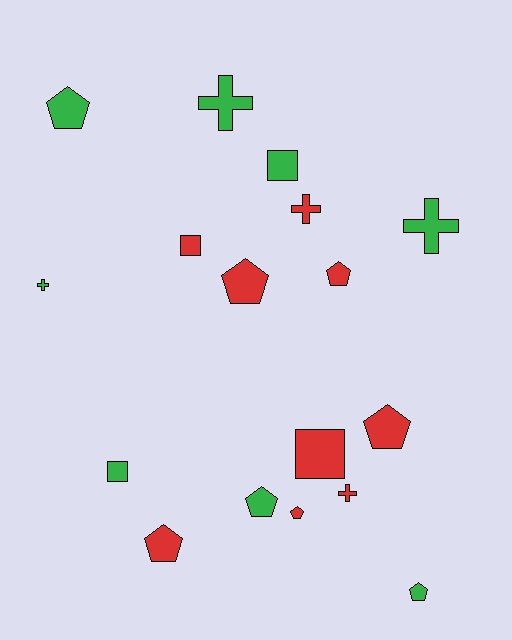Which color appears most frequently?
Red, with 9 objects.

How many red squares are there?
There are 2 red squares.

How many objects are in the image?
There are 17 objects.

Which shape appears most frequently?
Pentagon, with 8 objects.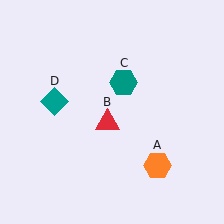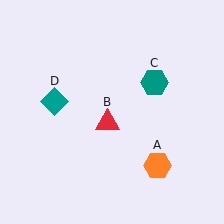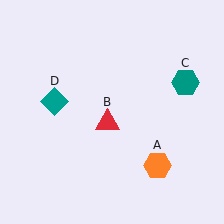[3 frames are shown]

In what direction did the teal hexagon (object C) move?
The teal hexagon (object C) moved right.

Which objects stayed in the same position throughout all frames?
Orange hexagon (object A) and red triangle (object B) and teal diamond (object D) remained stationary.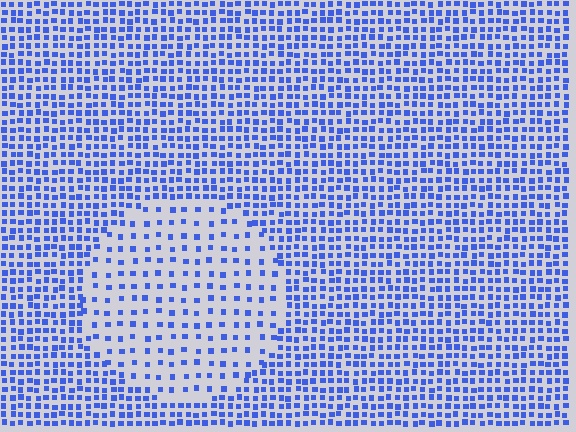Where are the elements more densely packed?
The elements are more densely packed outside the circle boundary.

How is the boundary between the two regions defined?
The boundary is defined by a change in element density (approximately 2.3x ratio). All elements are the same color, size, and shape.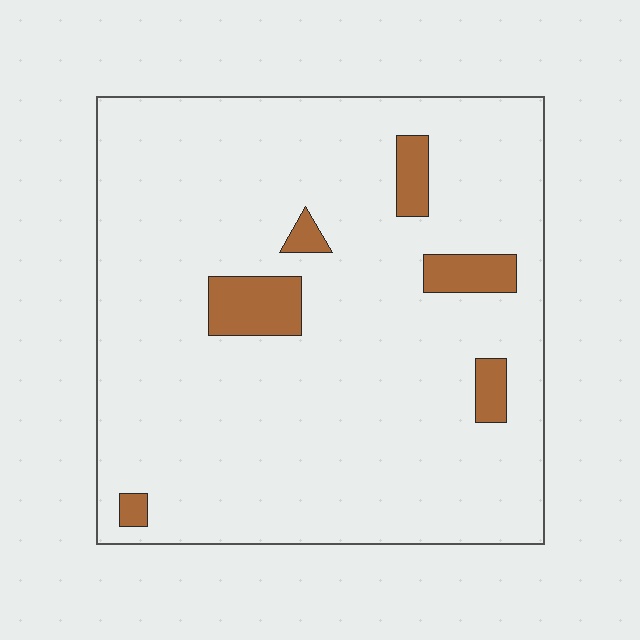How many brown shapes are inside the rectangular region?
6.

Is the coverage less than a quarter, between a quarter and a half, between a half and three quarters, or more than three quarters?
Less than a quarter.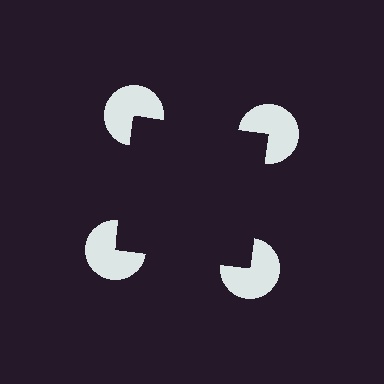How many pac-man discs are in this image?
There are 4 — one at each vertex of the illusory square.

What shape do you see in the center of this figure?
An illusory square — its edges are inferred from the aligned wedge cuts in the pac-man discs, not physically drawn.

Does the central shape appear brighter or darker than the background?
It typically appears slightly darker than the background, even though no actual brightness change is drawn.